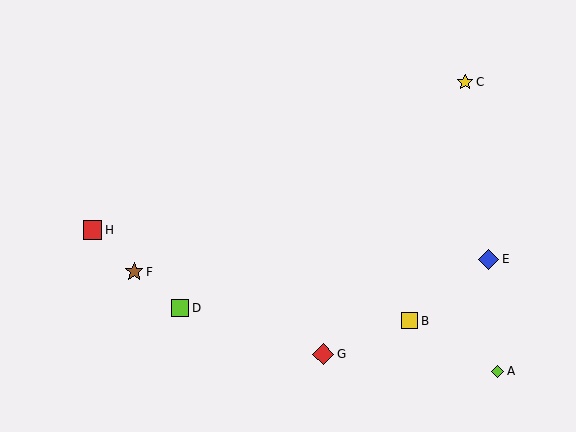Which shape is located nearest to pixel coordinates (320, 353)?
The red diamond (labeled G) at (323, 354) is nearest to that location.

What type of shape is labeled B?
Shape B is a yellow square.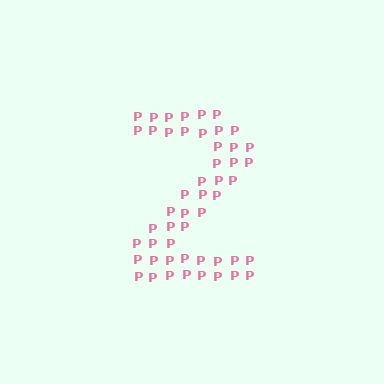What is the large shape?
The large shape is the digit 2.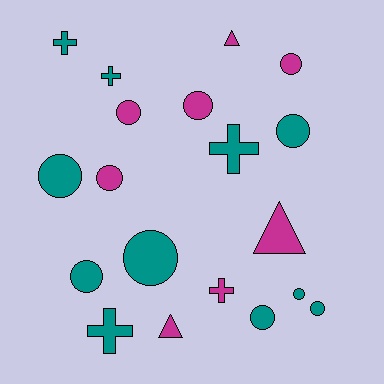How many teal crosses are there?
There are 4 teal crosses.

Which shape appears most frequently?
Circle, with 11 objects.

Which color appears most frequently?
Teal, with 11 objects.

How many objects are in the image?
There are 19 objects.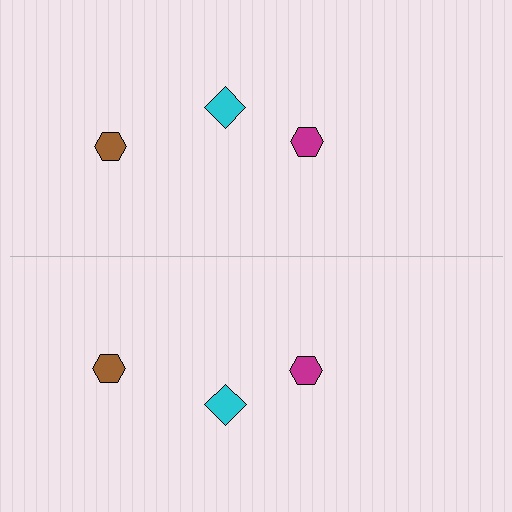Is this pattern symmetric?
Yes, this pattern has bilateral (reflection) symmetry.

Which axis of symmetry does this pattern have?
The pattern has a horizontal axis of symmetry running through the center of the image.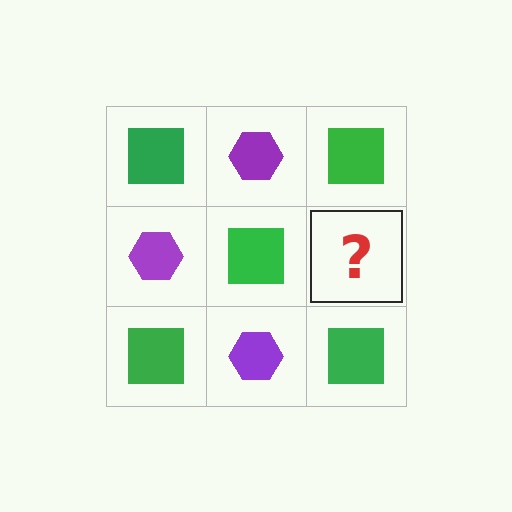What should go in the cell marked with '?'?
The missing cell should contain a purple hexagon.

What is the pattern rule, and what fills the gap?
The rule is that it alternates green square and purple hexagon in a checkerboard pattern. The gap should be filled with a purple hexagon.